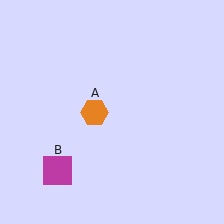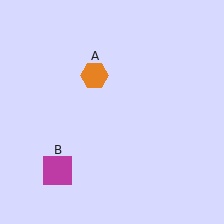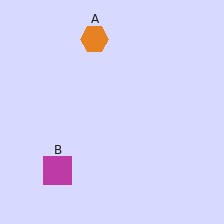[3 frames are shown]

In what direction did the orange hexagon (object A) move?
The orange hexagon (object A) moved up.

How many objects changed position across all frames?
1 object changed position: orange hexagon (object A).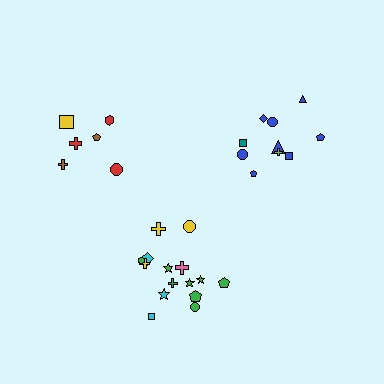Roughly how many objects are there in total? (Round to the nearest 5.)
Roughly 30 objects in total.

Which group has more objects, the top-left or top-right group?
The top-right group.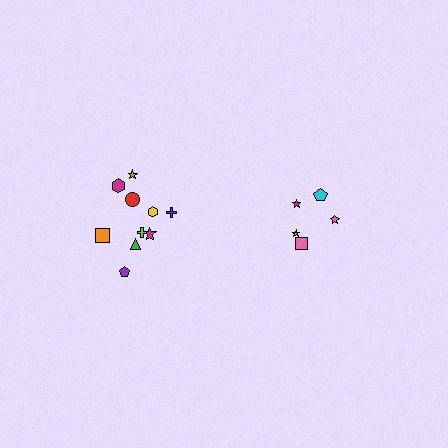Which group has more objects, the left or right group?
The left group.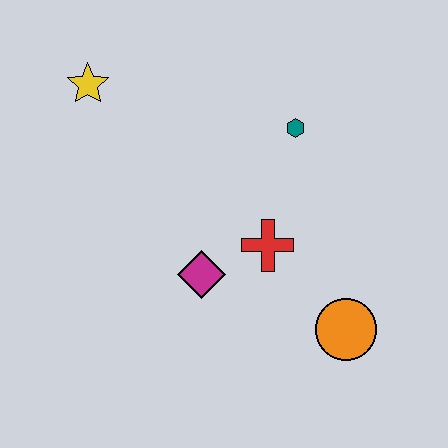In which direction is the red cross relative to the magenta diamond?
The red cross is to the right of the magenta diamond.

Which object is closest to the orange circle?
The red cross is closest to the orange circle.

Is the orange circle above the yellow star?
No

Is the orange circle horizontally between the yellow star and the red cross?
No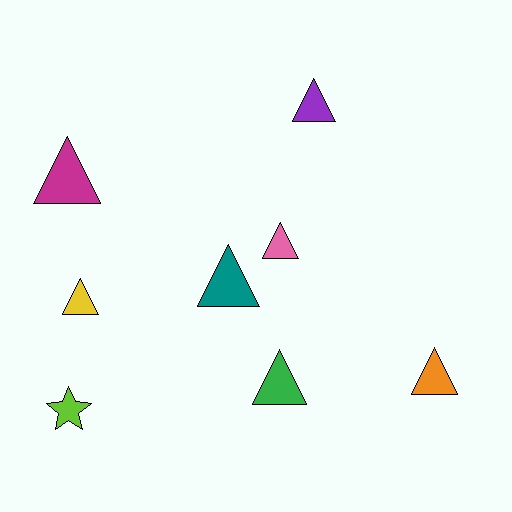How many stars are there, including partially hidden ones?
There is 1 star.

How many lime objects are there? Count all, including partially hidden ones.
There is 1 lime object.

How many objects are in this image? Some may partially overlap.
There are 8 objects.